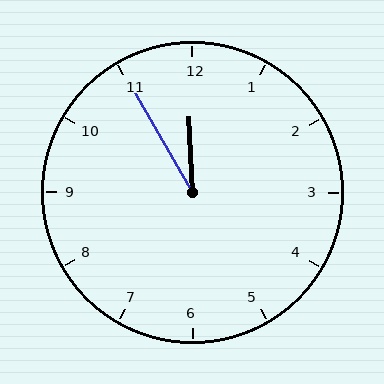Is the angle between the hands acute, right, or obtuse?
It is acute.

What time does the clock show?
11:55.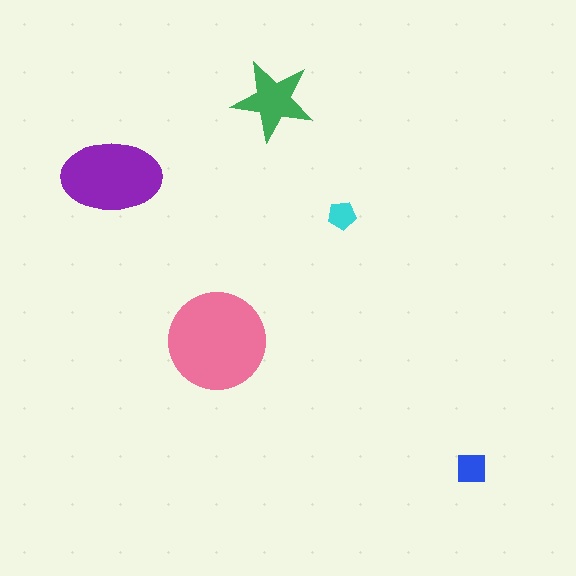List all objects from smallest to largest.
The cyan pentagon, the blue square, the green star, the purple ellipse, the pink circle.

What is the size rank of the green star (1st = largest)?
3rd.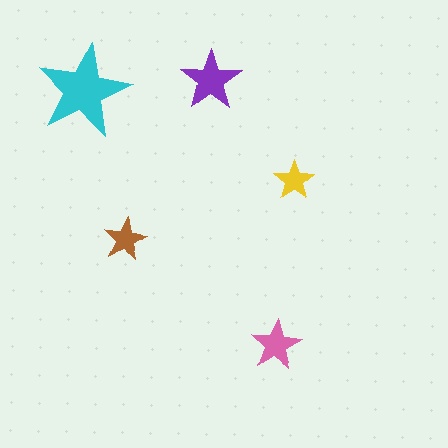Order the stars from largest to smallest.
the cyan one, the purple one, the pink one, the brown one, the yellow one.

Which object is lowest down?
The pink star is bottommost.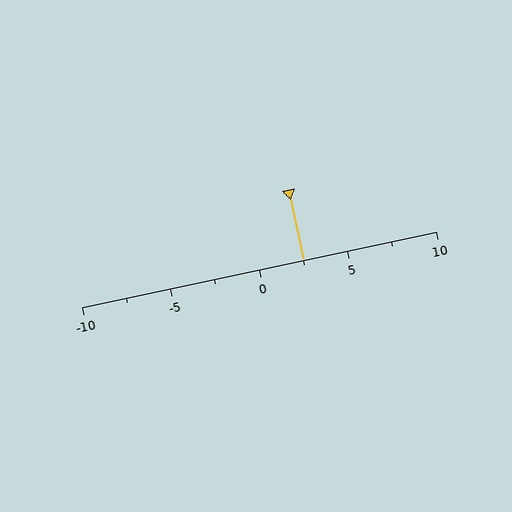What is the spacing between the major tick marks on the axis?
The major ticks are spaced 5 apart.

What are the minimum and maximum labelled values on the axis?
The axis runs from -10 to 10.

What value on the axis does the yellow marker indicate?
The marker indicates approximately 2.5.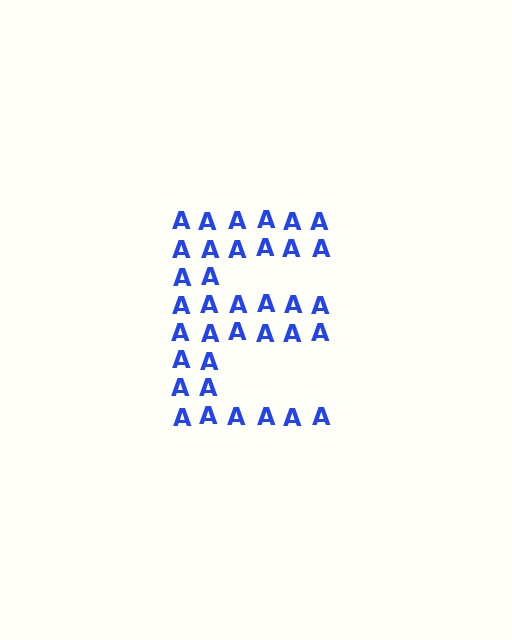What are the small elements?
The small elements are letter A's.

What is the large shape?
The large shape is the letter E.